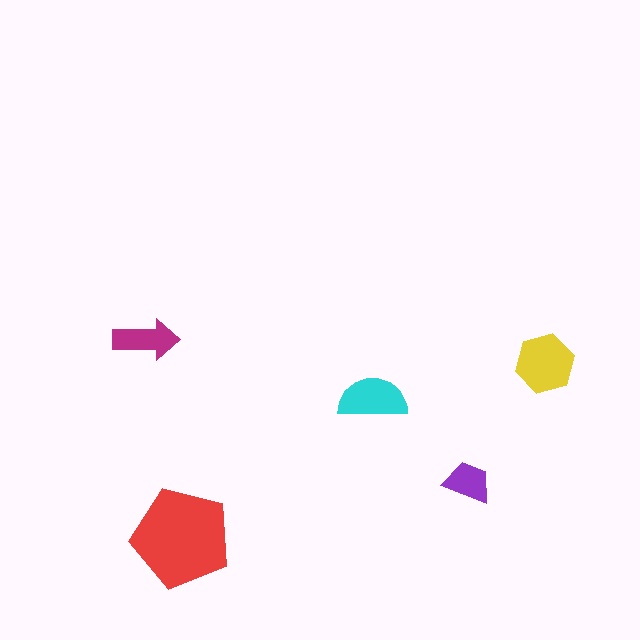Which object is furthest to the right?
The yellow hexagon is rightmost.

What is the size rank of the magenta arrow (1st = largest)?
4th.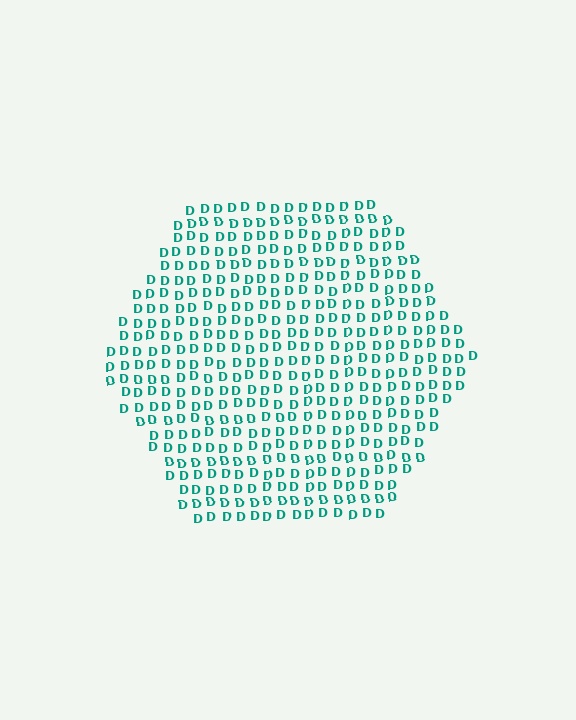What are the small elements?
The small elements are letter D's.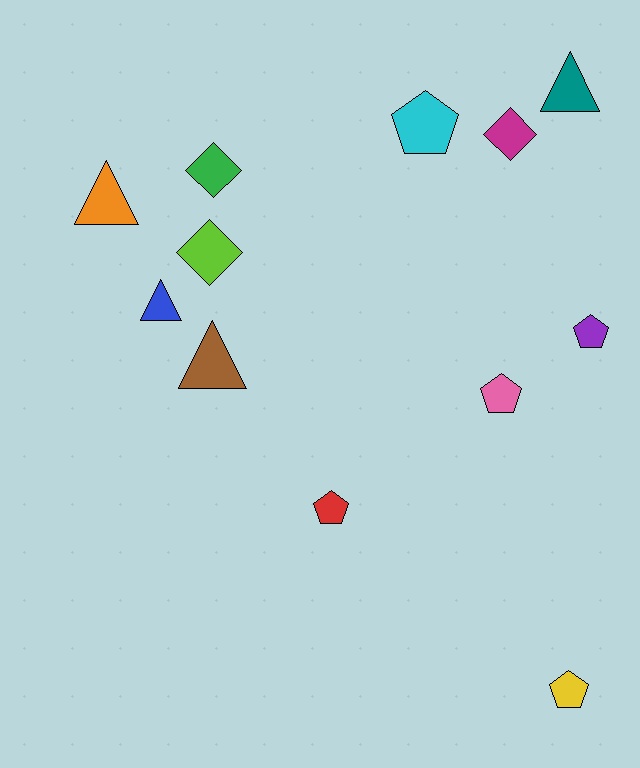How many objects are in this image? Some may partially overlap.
There are 12 objects.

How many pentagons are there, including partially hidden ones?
There are 5 pentagons.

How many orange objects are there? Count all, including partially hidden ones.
There is 1 orange object.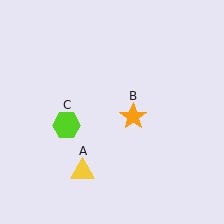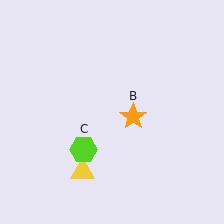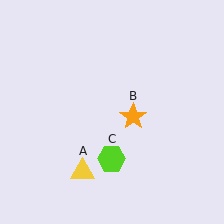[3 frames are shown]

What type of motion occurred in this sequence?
The lime hexagon (object C) rotated counterclockwise around the center of the scene.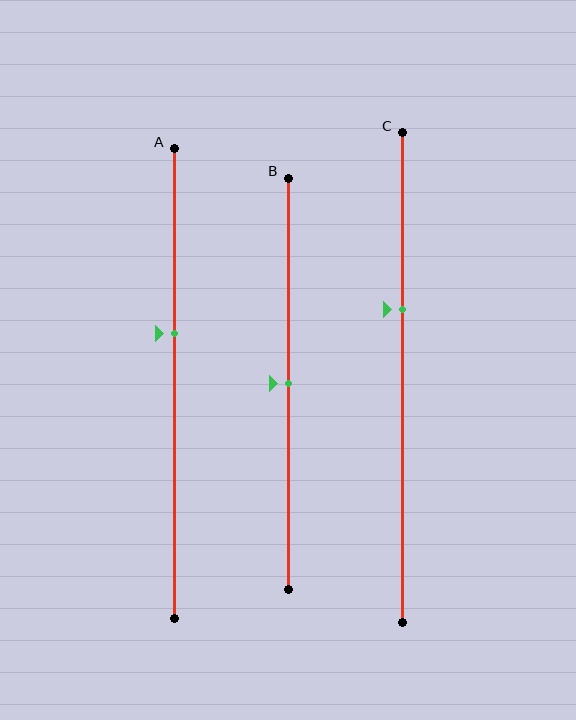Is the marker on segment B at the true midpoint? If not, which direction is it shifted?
Yes, the marker on segment B is at the true midpoint.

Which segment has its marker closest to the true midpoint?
Segment B has its marker closest to the true midpoint.